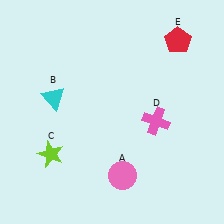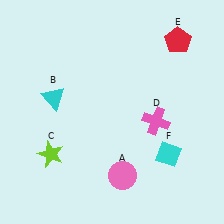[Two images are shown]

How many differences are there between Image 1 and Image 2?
There is 1 difference between the two images.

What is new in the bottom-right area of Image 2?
A cyan diamond (F) was added in the bottom-right area of Image 2.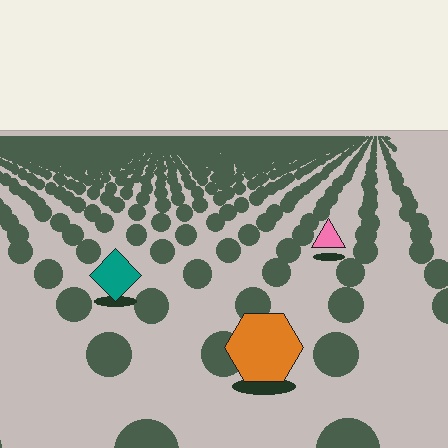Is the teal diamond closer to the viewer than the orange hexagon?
No. The orange hexagon is closer — you can tell from the texture gradient: the ground texture is coarser near it.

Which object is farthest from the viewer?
The pink triangle is farthest from the viewer. It appears smaller and the ground texture around it is denser.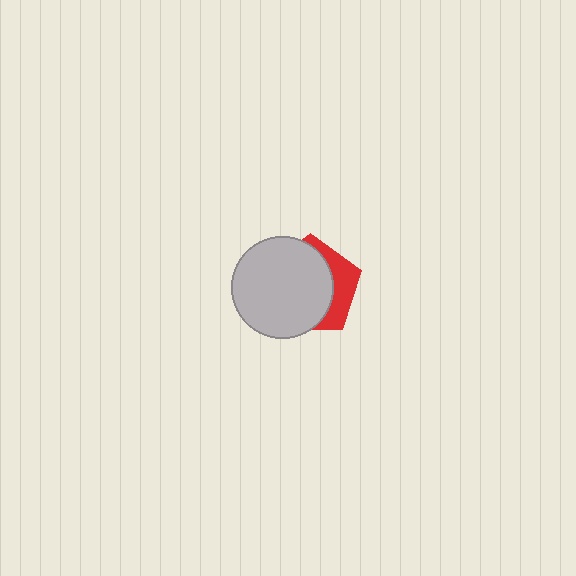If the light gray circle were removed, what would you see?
You would see the complete red pentagon.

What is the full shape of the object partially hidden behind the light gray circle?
The partially hidden object is a red pentagon.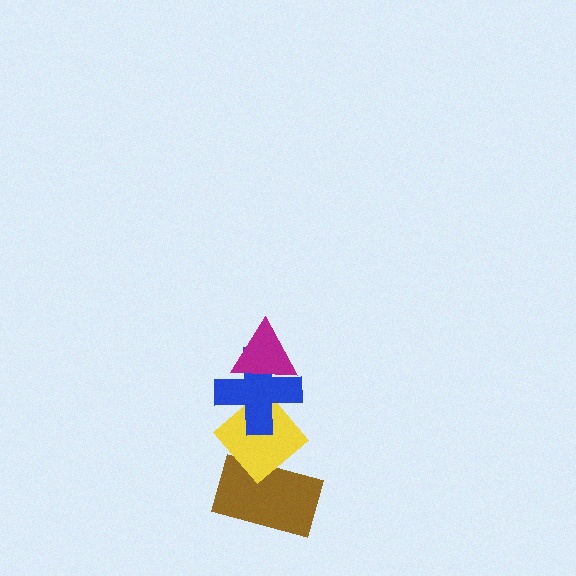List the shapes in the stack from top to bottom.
From top to bottom: the magenta triangle, the blue cross, the yellow diamond, the brown rectangle.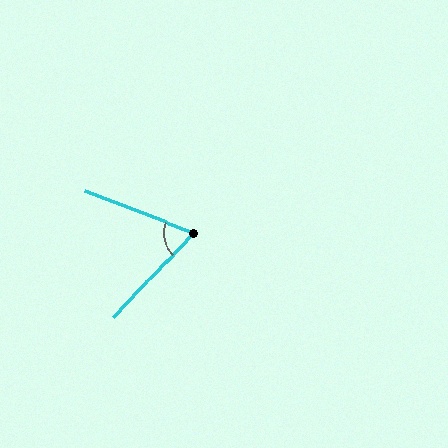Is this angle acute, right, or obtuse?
It is acute.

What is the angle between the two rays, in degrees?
Approximately 68 degrees.